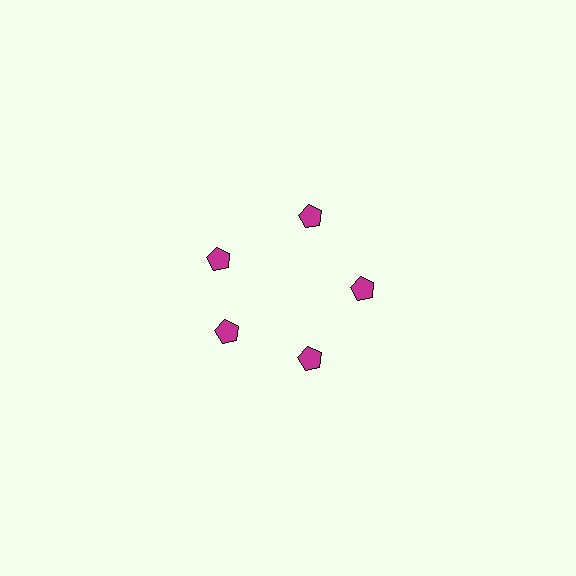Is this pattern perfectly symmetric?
No. The 5 magenta pentagons are arranged in a ring, but one element near the 10 o'clock position is rotated out of alignment along the ring, breaking the 5-fold rotational symmetry.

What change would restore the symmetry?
The symmetry would be restored by rotating it back into even spacing with its neighbors so that all 5 pentagons sit at equal angles and equal distance from the center.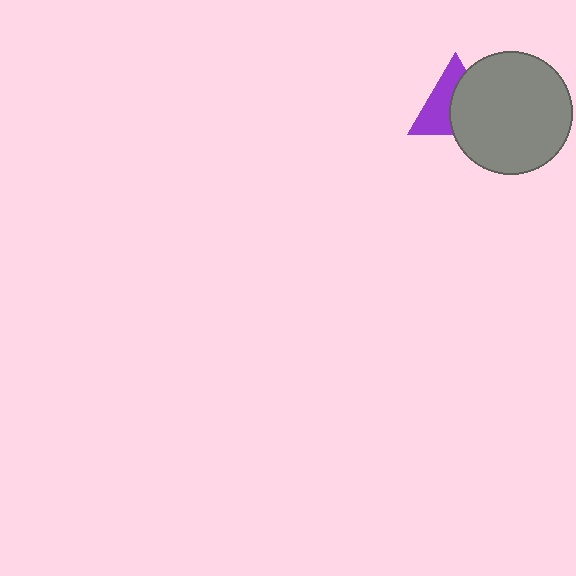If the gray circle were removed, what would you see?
You would see the complete purple triangle.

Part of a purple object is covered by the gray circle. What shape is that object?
It is a triangle.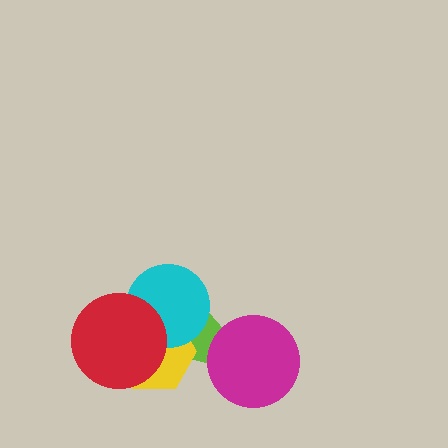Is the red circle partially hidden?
No, no other shape covers it.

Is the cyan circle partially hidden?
Yes, it is partially covered by another shape.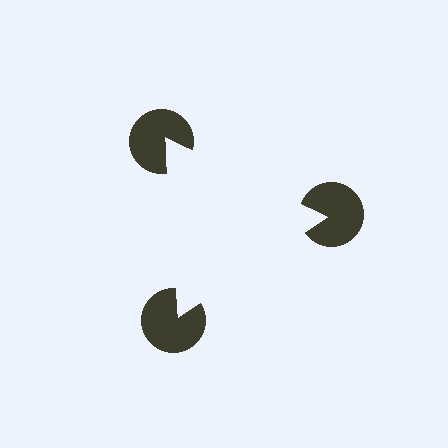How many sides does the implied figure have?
3 sides.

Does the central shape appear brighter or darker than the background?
It typically appears slightly brighter than the background, even though no actual brightness change is drawn.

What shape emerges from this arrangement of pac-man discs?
An illusory triangle — its edges are inferred from the aligned wedge cuts in the pac-man discs, not physically drawn.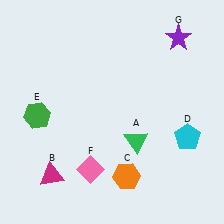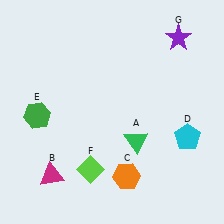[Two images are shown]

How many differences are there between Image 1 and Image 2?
There is 1 difference between the two images.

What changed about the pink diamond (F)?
In Image 1, F is pink. In Image 2, it changed to lime.